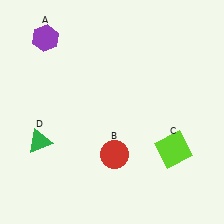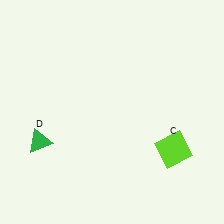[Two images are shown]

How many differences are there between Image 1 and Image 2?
There are 2 differences between the two images.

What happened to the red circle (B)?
The red circle (B) was removed in Image 2. It was in the bottom-right area of Image 1.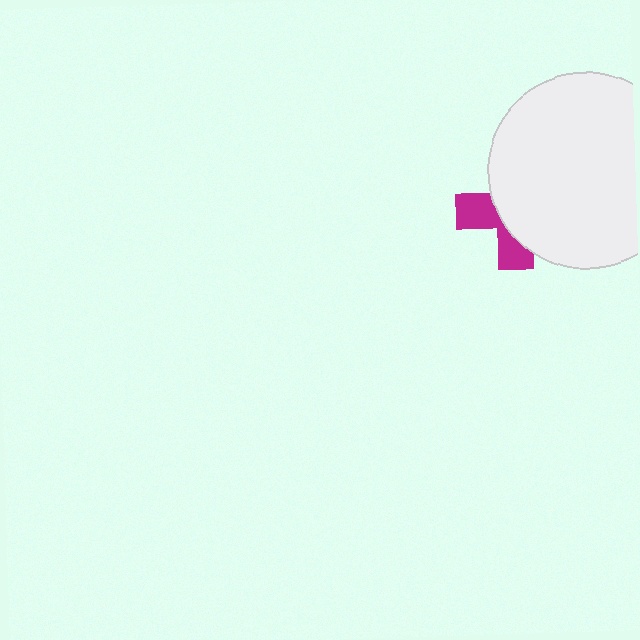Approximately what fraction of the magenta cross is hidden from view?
Roughly 65% of the magenta cross is hidden behind the white circle.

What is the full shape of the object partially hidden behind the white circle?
The partially hidden object is a magenta cross.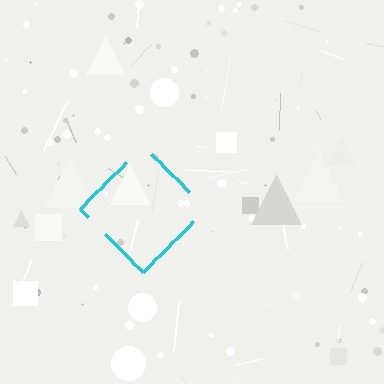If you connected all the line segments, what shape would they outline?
They would outline a diamond.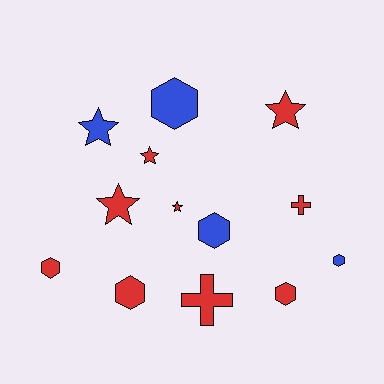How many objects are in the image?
There are 13 objects.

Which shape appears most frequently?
Hexagon, with 6 objects.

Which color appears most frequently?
Red, with 9 objects.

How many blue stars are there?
There is 1 blue star.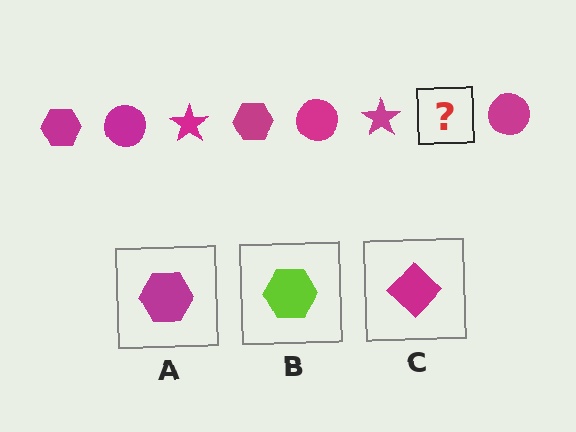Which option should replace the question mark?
Option A.